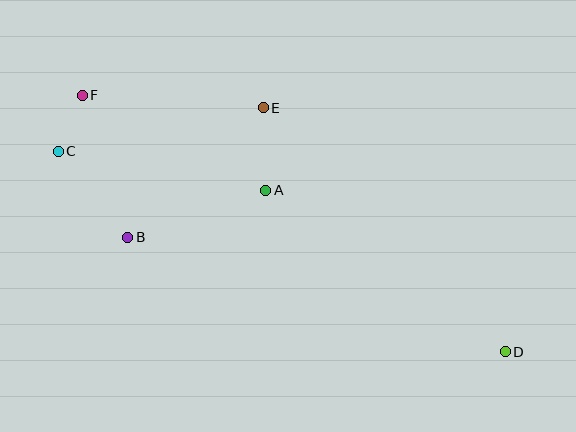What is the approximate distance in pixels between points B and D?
The distance between B and D is approximately 395 pixels.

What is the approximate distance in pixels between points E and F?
The distance between E and F is approximately 182 pixels.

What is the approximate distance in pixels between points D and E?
The distance between D and E is approximately 344 pixels.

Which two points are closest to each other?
Points C and F are closest to each other.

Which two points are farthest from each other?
Points D and F are farthest from each other.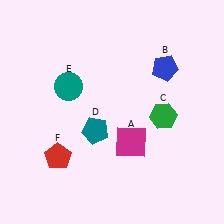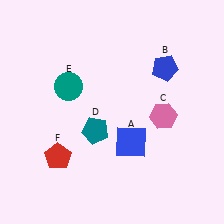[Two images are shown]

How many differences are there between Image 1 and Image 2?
There are 2 differences between the two images.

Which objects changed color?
A changed from magenta to blue. C changed from green to pink.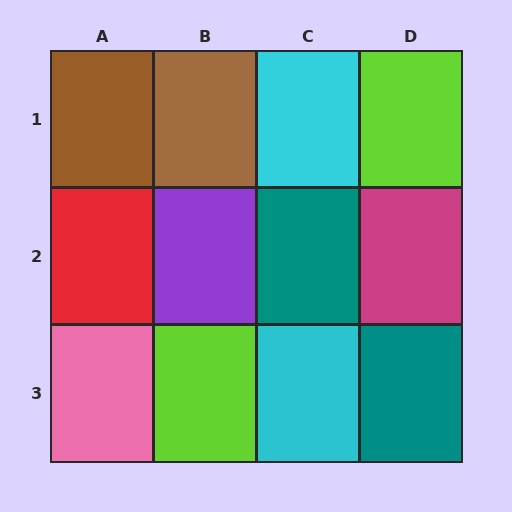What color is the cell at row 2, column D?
Magenta.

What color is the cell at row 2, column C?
Teal.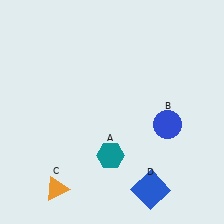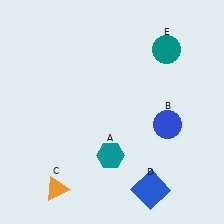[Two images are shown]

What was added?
A teal circle (E) was added in Image 2.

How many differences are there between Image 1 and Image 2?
There is 1 difference between the two images.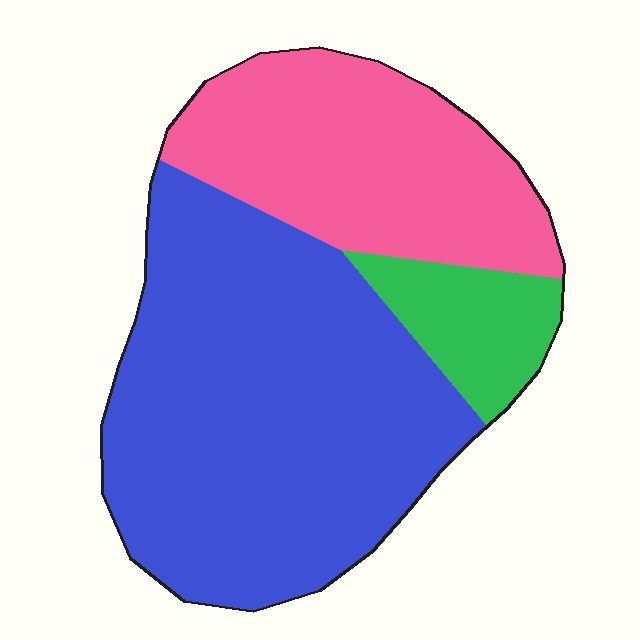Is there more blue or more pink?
Blue.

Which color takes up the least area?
Green, at roughly 10%.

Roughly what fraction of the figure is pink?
Pink covers about 30% of the figure.